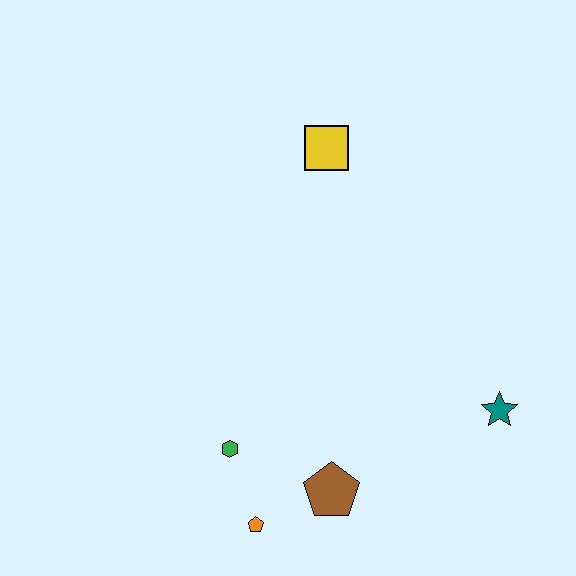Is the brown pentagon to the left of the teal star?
Yes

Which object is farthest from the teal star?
The yellow square is farthest from the teal star.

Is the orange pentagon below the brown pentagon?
Yes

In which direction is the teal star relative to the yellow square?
The teal star is below the yellow square.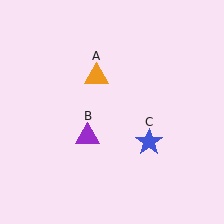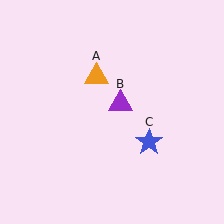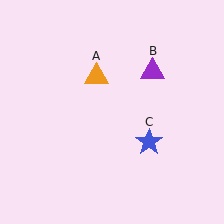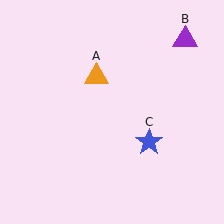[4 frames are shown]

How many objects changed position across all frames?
1 object changed position: purple triangle (object B).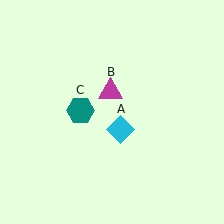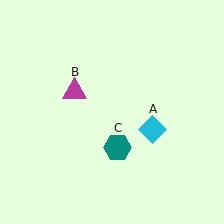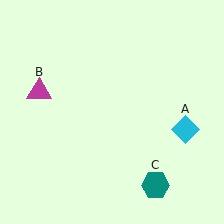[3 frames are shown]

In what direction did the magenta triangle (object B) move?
The magenta triangle (object B) moved left.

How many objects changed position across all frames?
3 objects changed position: cyan diamond (object A), magenta triangle (object B), teal hexagon (object C).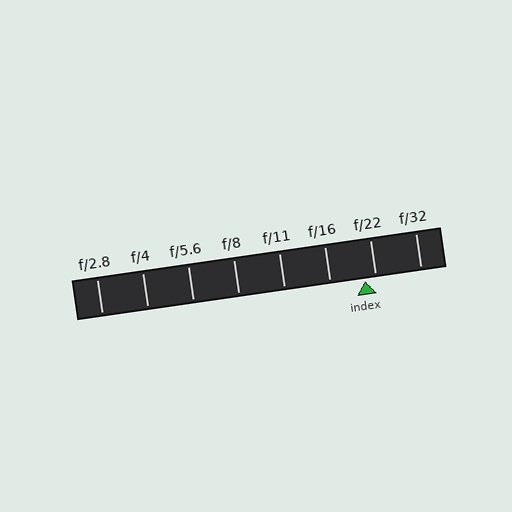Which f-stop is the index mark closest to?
The index mark is closest to f/22.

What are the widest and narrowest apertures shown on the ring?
The widest aperture shown is f/2.8 and the narrowest is f/32.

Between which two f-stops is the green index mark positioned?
The index mark is between f/16 and f/22.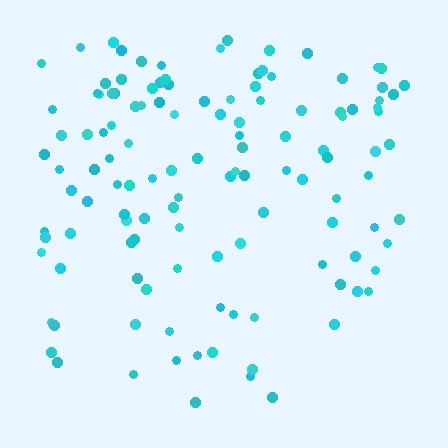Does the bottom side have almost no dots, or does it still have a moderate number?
Still a moderate number, just noticeably fewer than the top.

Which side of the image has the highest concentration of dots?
The top.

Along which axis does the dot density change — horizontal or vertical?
Vertical.